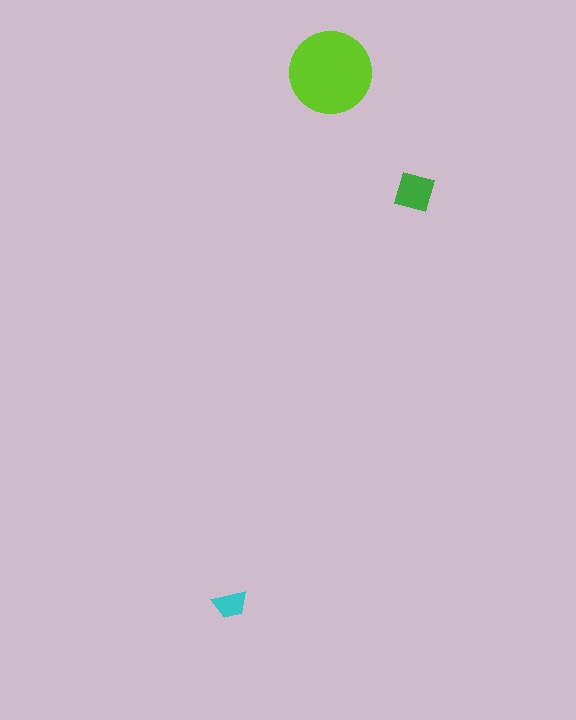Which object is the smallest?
The cyan trapezoid.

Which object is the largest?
The lime circle.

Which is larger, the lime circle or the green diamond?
The lime circle.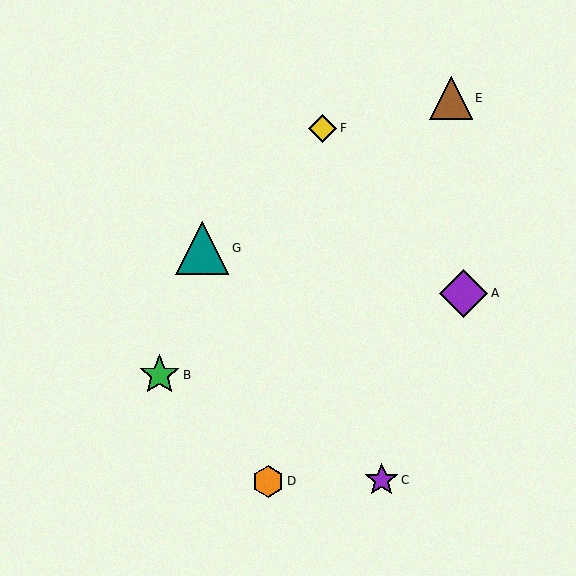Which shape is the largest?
The teal triangle (labeled G) is the largest.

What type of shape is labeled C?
Shape C is a purple star.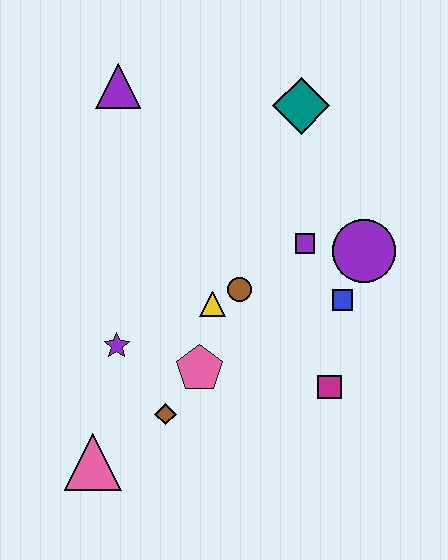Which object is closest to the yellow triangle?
The brown circle is closest to the yellow triangle.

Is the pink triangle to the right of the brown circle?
No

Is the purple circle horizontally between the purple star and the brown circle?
No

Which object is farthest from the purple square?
The pink triangle is farthest from the purple square.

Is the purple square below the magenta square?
No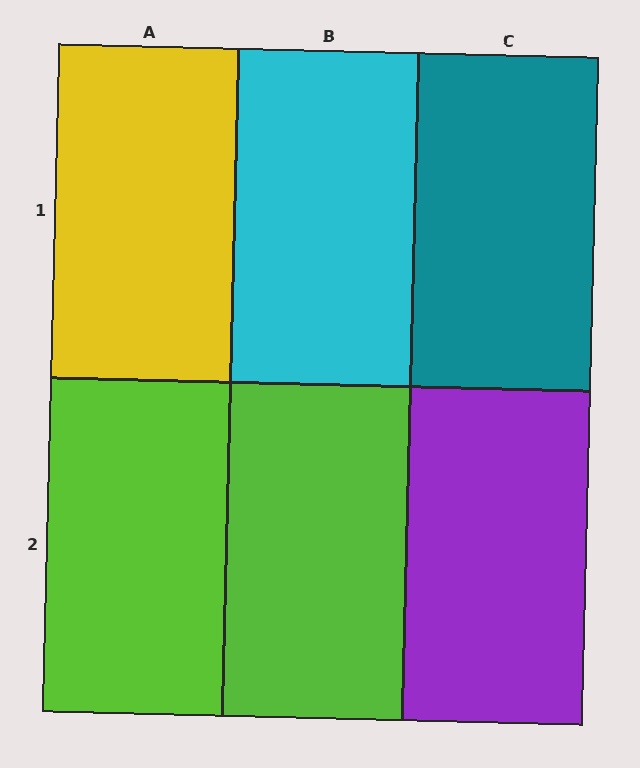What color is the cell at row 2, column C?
Purple.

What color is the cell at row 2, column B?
Lime.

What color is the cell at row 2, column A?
Lime.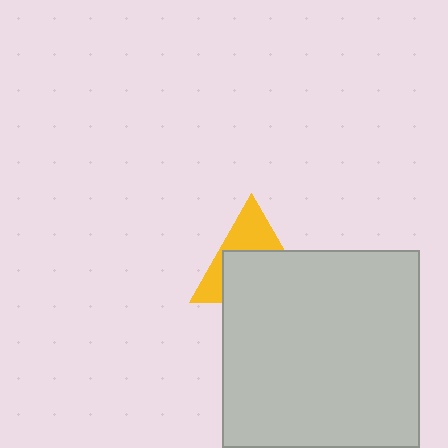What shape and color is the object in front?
The object in front is a light gray square.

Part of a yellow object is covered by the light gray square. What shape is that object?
It is a triangle.